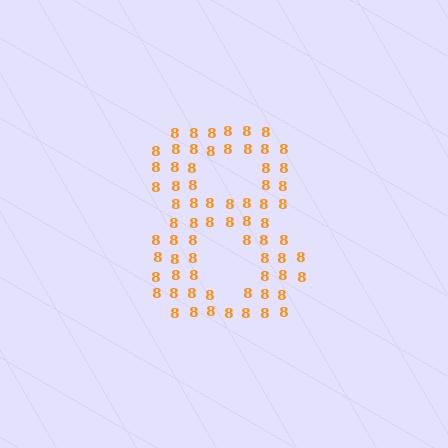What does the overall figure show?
The overall figure shows the digit 8.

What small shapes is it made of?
It is made of small digit 8's.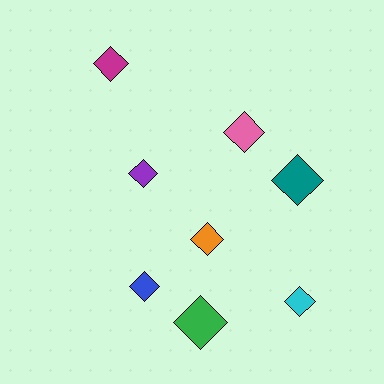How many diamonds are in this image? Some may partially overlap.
There are 8 diamonds.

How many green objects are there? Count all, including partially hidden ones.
There is 1 green object.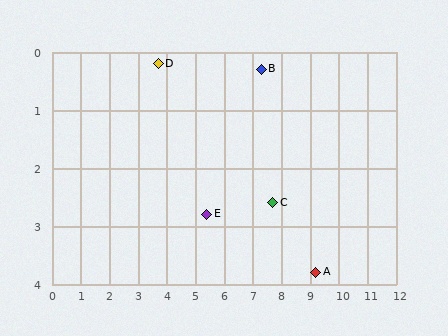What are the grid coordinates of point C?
Point C is at approximately (7.7, 2.6).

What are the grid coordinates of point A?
Point A is at approximately (9.2, 3.8).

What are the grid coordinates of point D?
Point D is at approximately (3.7, 0.2).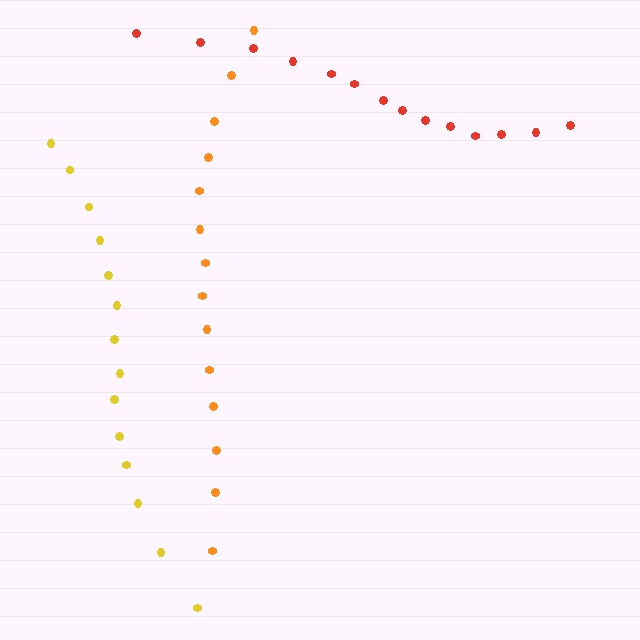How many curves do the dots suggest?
There are 3 distinct paths.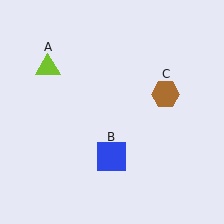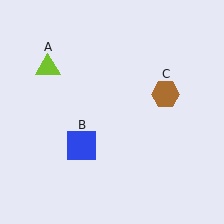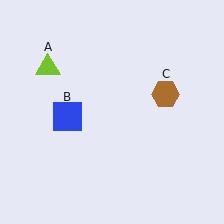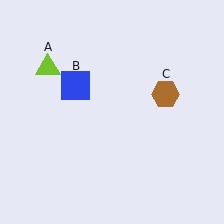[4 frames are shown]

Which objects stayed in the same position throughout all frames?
Lime triangle (object A) and brown hexagon (object C) remained stationary.